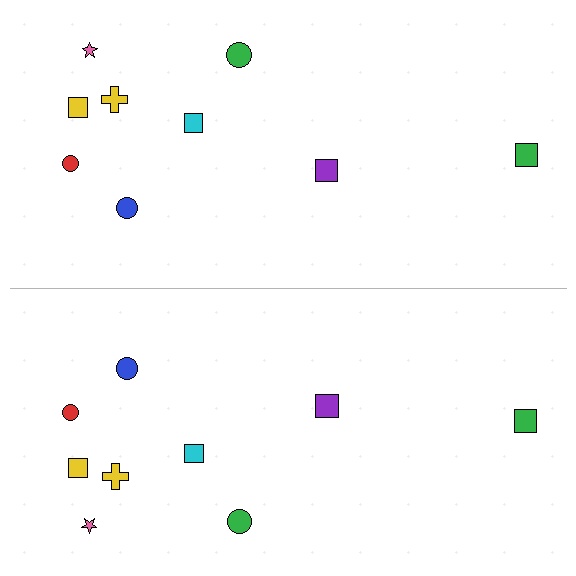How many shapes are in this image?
There are 18 shapes in this image.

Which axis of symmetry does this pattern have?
The pattern has a horizontal axis of symmetry running through the center of the image.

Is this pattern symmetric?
Yes, this pattern has bilateral (reflection) symmetry.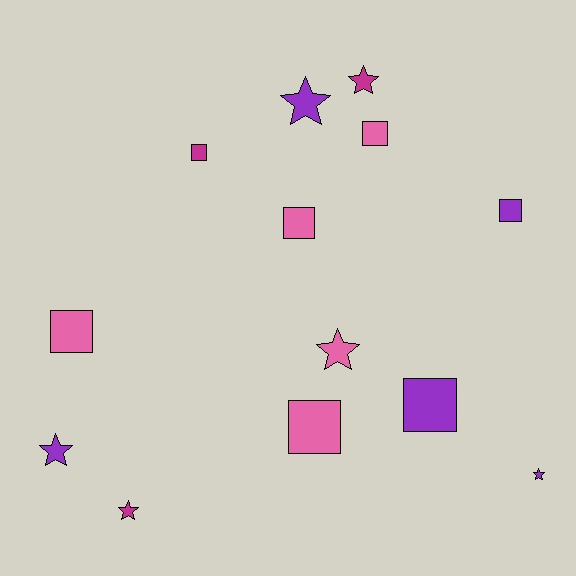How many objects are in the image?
There are 13 objects.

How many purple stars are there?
There are 3 purple stars.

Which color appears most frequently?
Pink, with 5 objects.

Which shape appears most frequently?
Square, with 7 objects.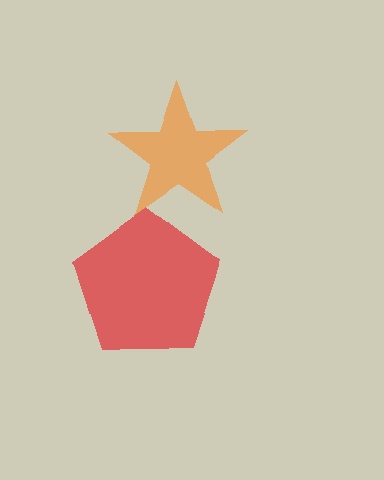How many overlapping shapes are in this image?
There are 2 overlapping shapes in the image.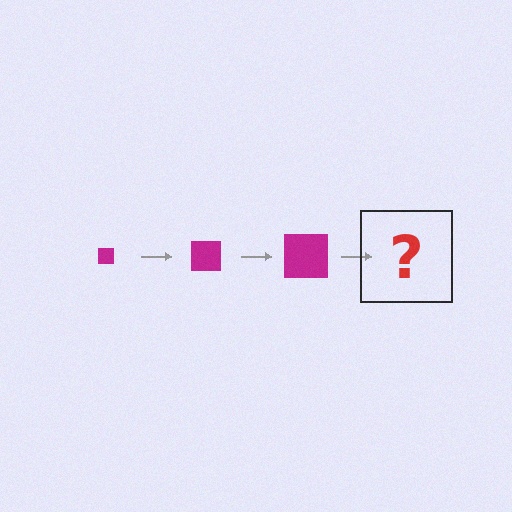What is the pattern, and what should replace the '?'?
The pattern is that the square gets progressively larger each step. The '?' should be a magenta square, larger than the previous one.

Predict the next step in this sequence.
The next step is a magenta square, larger than the previous one.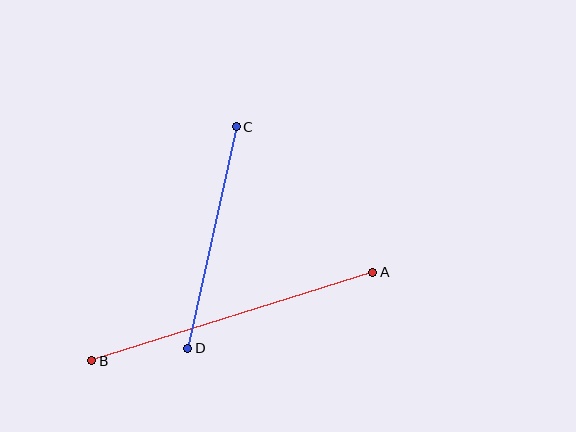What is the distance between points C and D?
The distance is approximately 227 pixels.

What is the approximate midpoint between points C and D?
The midpoint is at approximately (212, 237) pixels.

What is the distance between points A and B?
The distance is approximately 295 pixels.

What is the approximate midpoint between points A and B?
The midpoint is at approximately (232, 316) pixels.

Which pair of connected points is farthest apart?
Points A and B are farthest apart.